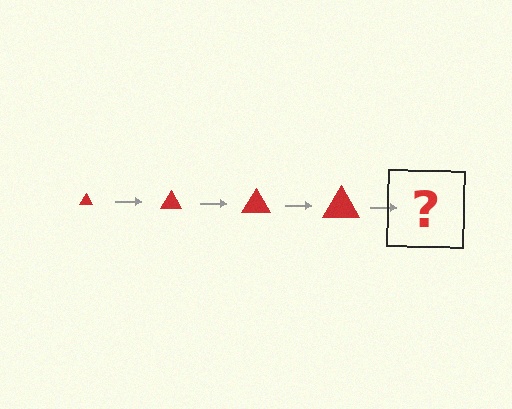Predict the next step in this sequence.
The next step is a red triangle, larger than the previous one.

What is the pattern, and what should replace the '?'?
The pattern is that the triangle gets progressively larger each step. The '?' should be a red triangle, larger than the previous one.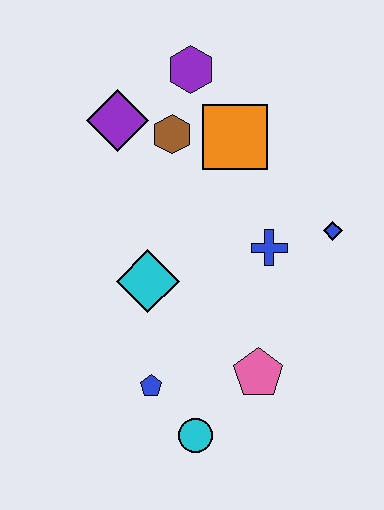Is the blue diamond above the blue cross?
Yes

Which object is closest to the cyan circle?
The blue pentagon is closest to the cyan circle.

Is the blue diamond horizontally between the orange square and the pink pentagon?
No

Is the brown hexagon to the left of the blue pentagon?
No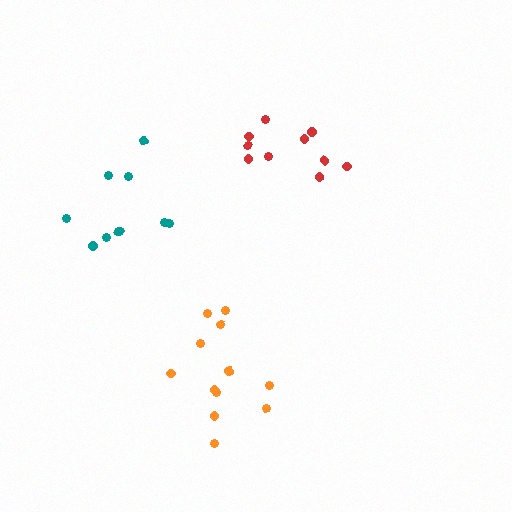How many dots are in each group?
Group 1: 10 dots, Group 2: 12 dots, Group 3: 10 dots (32 total).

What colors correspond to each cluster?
The clusters are colored: red, orange, teal.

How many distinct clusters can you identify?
There are 3 distinct clusters.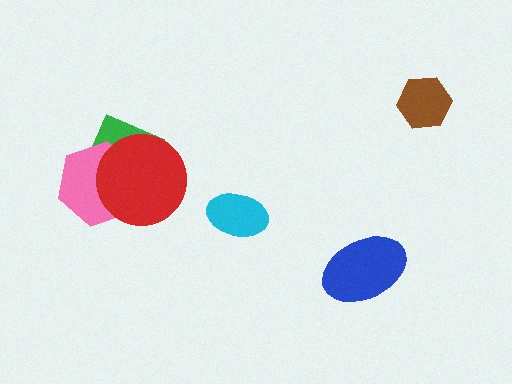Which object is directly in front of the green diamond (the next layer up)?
The pink hexagon is directly in front of the green diamond.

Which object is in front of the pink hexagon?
The red circle is in front of the pink hexagon.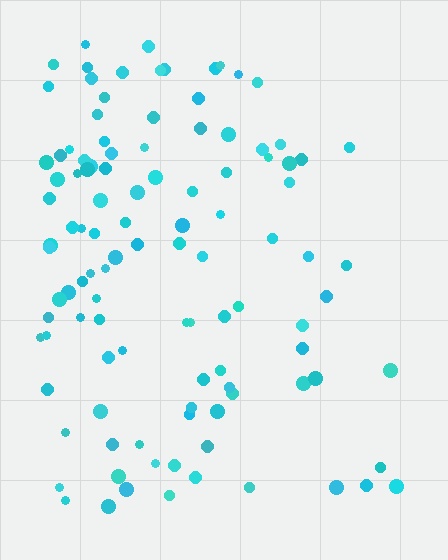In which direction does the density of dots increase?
From right to left, with the left side densest.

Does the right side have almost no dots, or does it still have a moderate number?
Still a moderate number, just noticeably fewer than the left.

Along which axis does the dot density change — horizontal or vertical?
Horizontal.